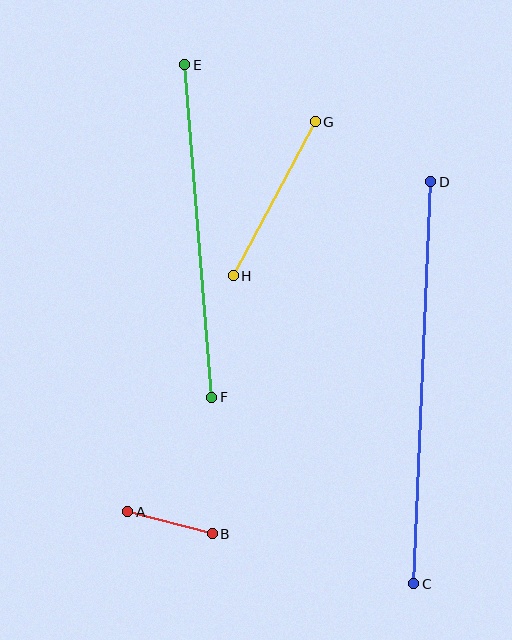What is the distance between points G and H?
The distance is approximately 174 pixels.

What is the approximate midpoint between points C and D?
The midpoint is at approximately (422, 383) pixels.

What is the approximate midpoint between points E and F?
The midpoint is at approximately (198, 231) pixels.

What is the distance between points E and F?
The distance is approximately 333 pixels.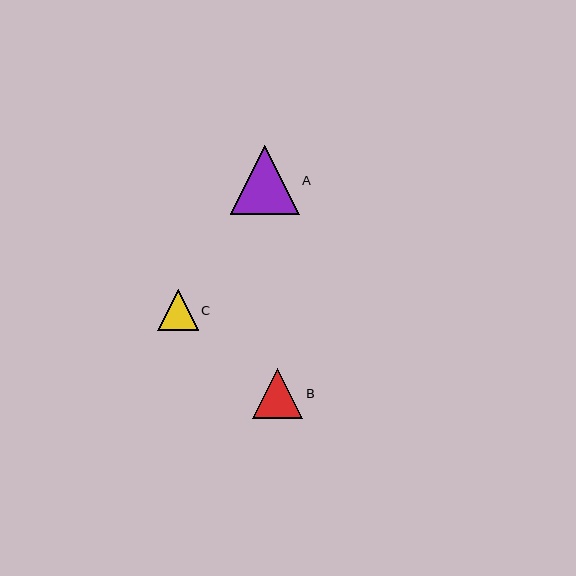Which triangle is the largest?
Triangle A is the largest with a size of approximately 69 pixels.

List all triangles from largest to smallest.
From largest to smallest: A, B, C.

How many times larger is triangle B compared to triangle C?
Triangle B is approximately 1.2 times the size of triangle C.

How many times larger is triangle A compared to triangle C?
Triangle A is approximately 1.7 times the size of triangle C.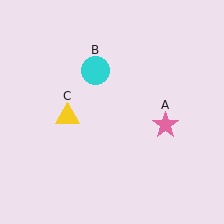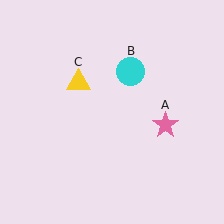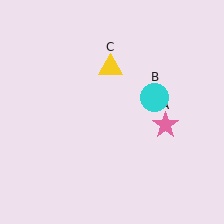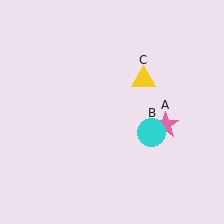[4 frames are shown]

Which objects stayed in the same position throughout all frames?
Pink star (object A) remained stationary.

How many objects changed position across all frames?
2 objects changed position: cyan circle (object B), yellow triangle (object C).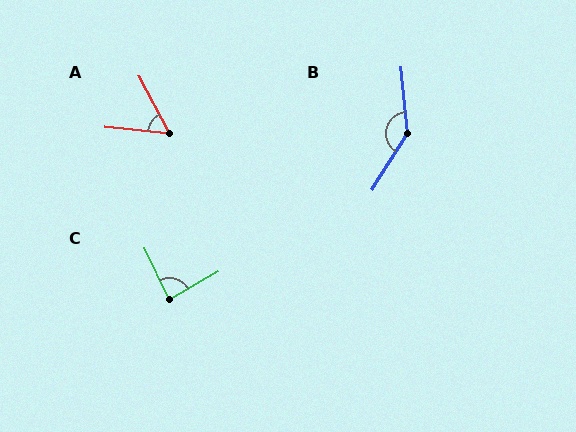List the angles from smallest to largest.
A (57°), C (85°), B (142°).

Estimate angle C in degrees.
Approximately 85 degrees.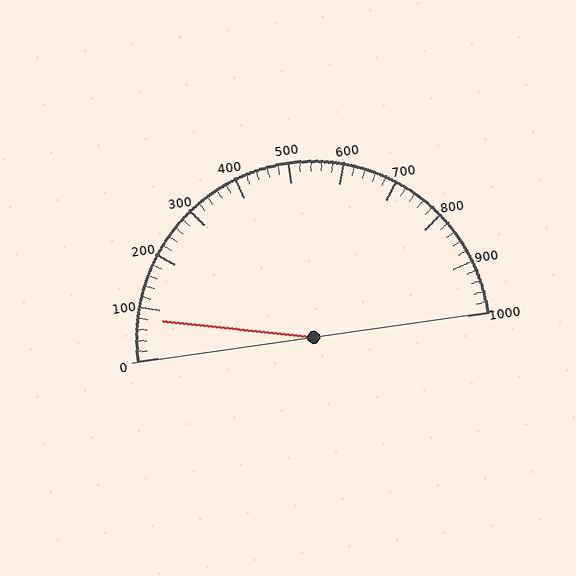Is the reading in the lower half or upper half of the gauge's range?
The reading is in the lower half of the range (0 to 1000).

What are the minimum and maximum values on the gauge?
The gauge ranges from 0 to 1000.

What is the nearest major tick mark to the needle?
The nearest major tick mark is 100.